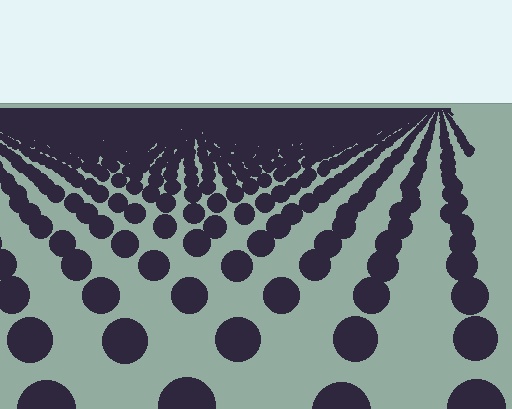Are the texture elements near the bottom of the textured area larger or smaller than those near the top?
Larger. Near the bottom, elements are closer to the viewer and appear at a bigger on-screen size.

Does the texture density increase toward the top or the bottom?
Density increases toward the top.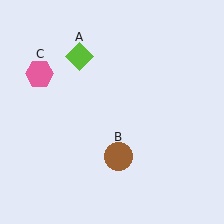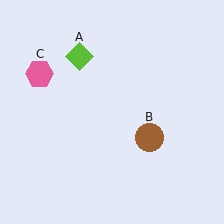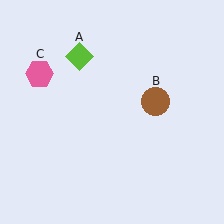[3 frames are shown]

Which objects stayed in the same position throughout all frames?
Lime diamond (object A) and pink hexagon (object C) remained stationary.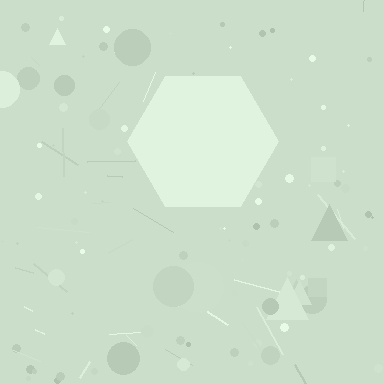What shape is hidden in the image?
A hexagon is hidden in the image.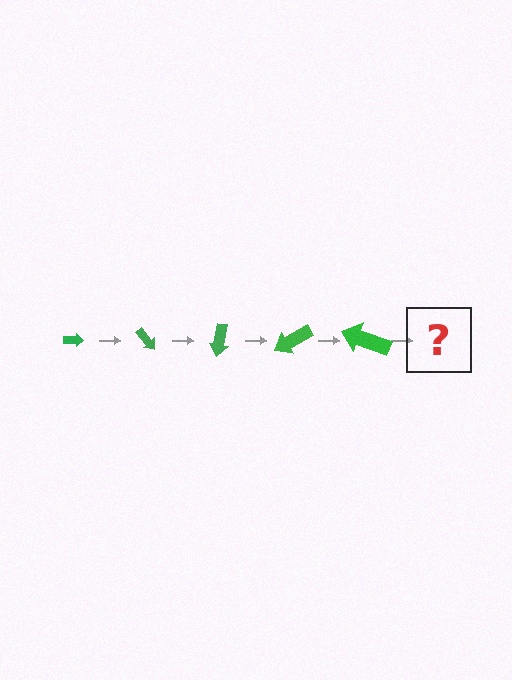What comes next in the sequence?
The next element should be an arrow, larger than the previous one and rotated 250 degrees from the start.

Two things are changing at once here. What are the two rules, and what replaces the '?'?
The two rules are that the arrow grows larger each step and it rotates 50 degrees each step. The '?' should be an arrow, larger than the previous one and rotated 250 degrees from the start.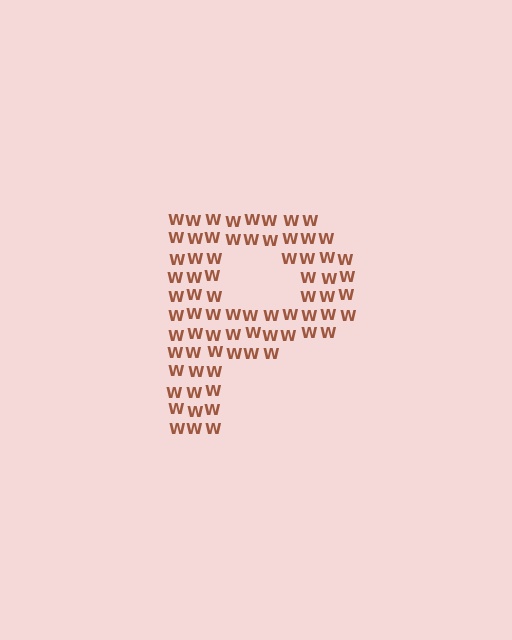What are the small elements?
The small elements are letter W's.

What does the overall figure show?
The overall figure shows the letter P.